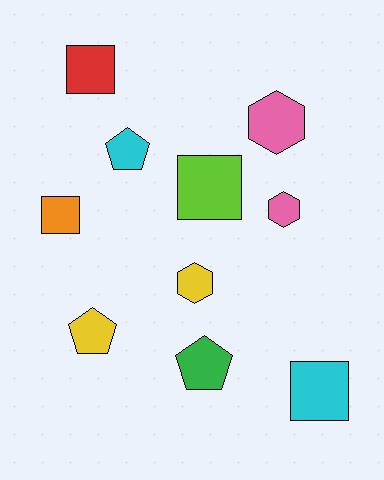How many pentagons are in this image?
There are 3 pentagons.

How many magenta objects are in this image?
There are no magenta objects.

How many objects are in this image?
There are 10 objects.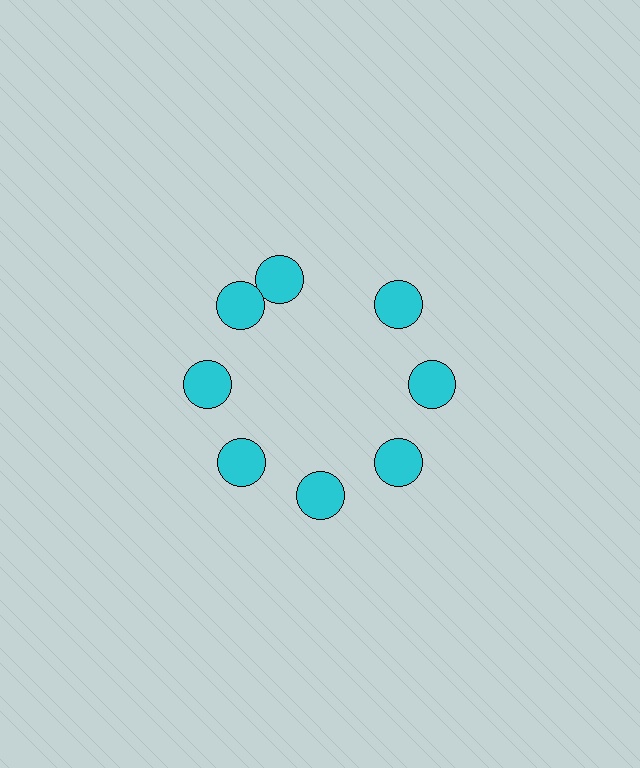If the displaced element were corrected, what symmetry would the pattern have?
It would have 8-fold rotational symmetry — the pattern would map onto itself every 45 degrees.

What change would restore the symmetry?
The symmetry would be restored by rotating it back into even spacing with its neighbors so that all 8 circles sit at equal angles and equal distance from the center.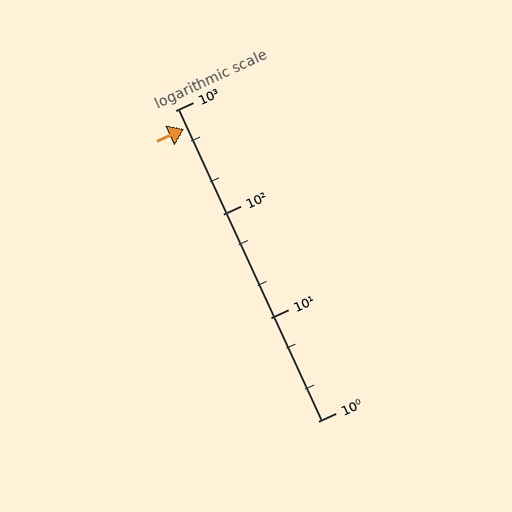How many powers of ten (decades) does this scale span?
The scale spans 3 decades, from 1 to 1000.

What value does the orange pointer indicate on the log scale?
The pointer indicates approximately 660.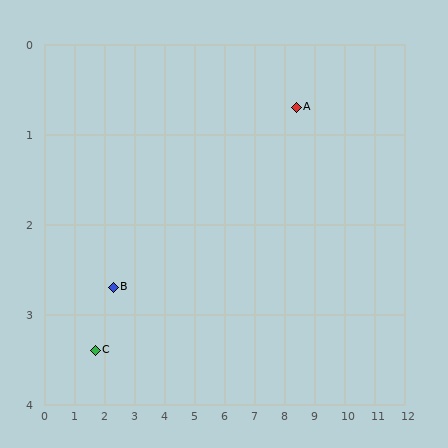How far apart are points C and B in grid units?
Points C and B are about 0.9 grid units apart.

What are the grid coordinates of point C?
Point C is at approximately (1.7, 3.4).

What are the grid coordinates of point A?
Point A is at approximately (8.4, 0.7).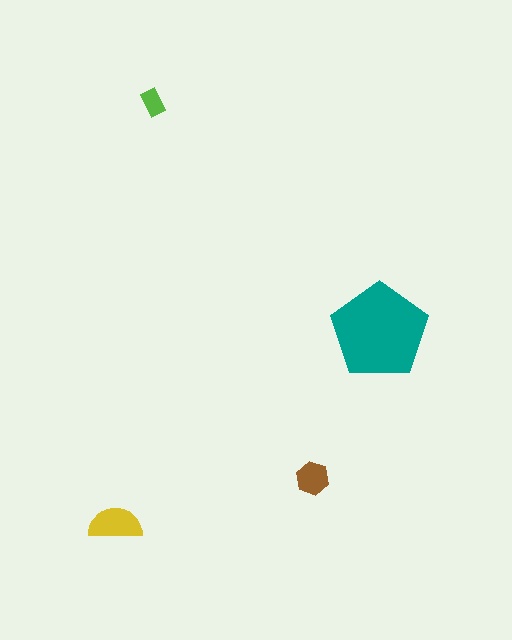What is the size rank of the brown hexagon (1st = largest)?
3rd.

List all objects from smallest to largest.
The lime rectangle, the brown hexagon, the yellow semicircle, the teal pentagon.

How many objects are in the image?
There are 4 objects in the image.